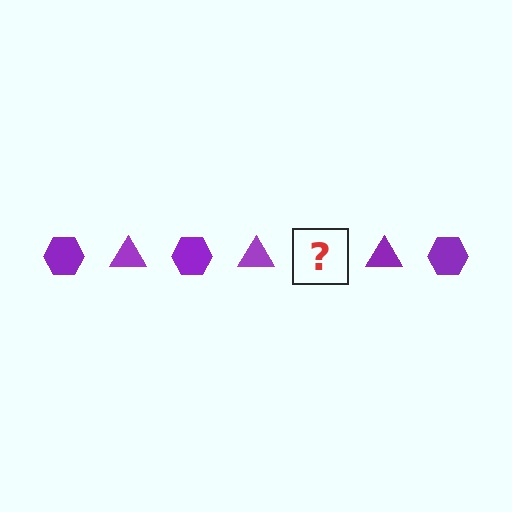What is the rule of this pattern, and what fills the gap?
The rule is that the pattern cycles through hexagon, triangle shapes in purple. The gap should be filled with a purple hexagon.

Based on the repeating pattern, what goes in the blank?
The blank should be a purple hexagon.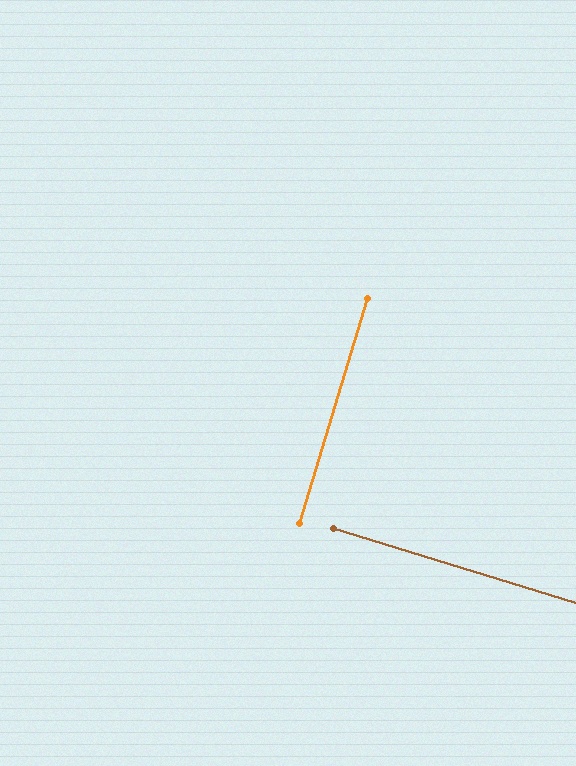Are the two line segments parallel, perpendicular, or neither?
Perpendicular — they meet at approximately 90°.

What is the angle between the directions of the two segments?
Approximately 90 degrees.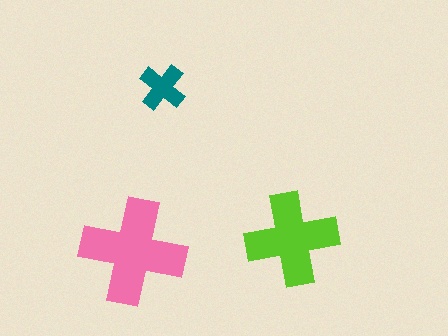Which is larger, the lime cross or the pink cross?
The pink one.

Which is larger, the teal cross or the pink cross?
The pink one.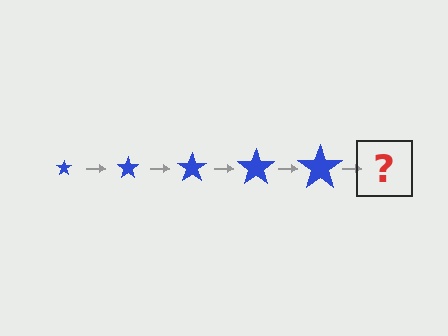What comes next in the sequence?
The next element should be a blue star, larger than the previous one.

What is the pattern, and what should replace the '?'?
The pattern is that the star gets progressively larger each step. The '?' should be a blue star, larger than the previous one.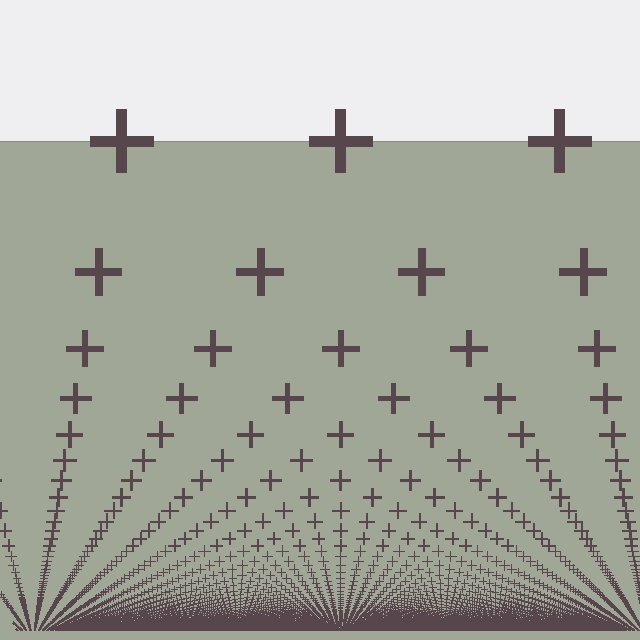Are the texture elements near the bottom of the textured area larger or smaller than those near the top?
Smaller. The gradient is inverted — elements near the bottom are smaller and denser.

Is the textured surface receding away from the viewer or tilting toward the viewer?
The surface appears to tilt toward the viewer. Texture elements get larger and sparser toward the top.